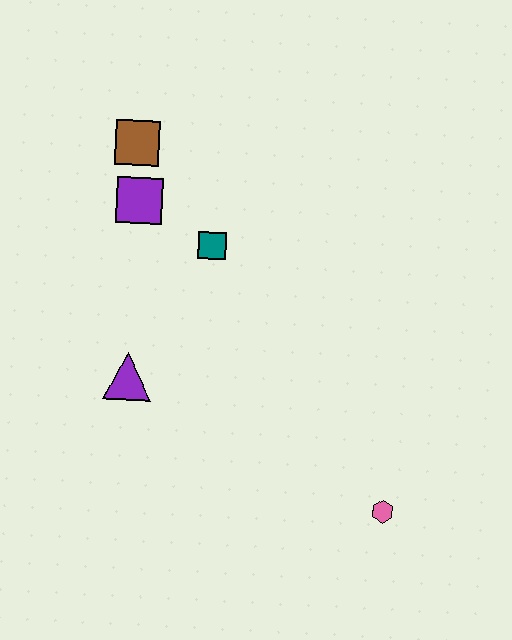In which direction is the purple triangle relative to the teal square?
The purple triangle is below the teal square.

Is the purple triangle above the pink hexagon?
Yes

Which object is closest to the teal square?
The purple square is closest to the teal square.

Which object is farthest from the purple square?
The pink hexagon is farthest from the purple square.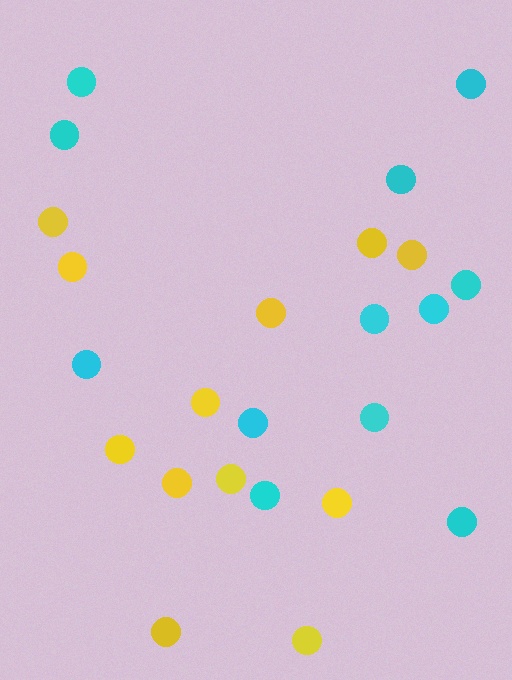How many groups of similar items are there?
There are 2 groups: one group of yellow circles (12) and one group of cyan circles (12).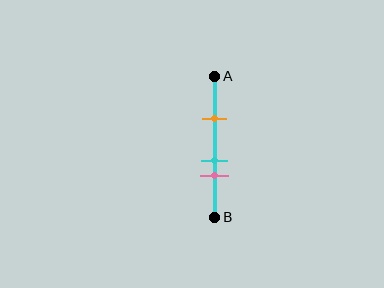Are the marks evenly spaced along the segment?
No, the marks are not evenly spaced.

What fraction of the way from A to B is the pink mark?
The pink mark is approximately 70% (0.7) of the way from A to B.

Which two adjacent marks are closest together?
The cyan and pink marks are the closest adjacent pair.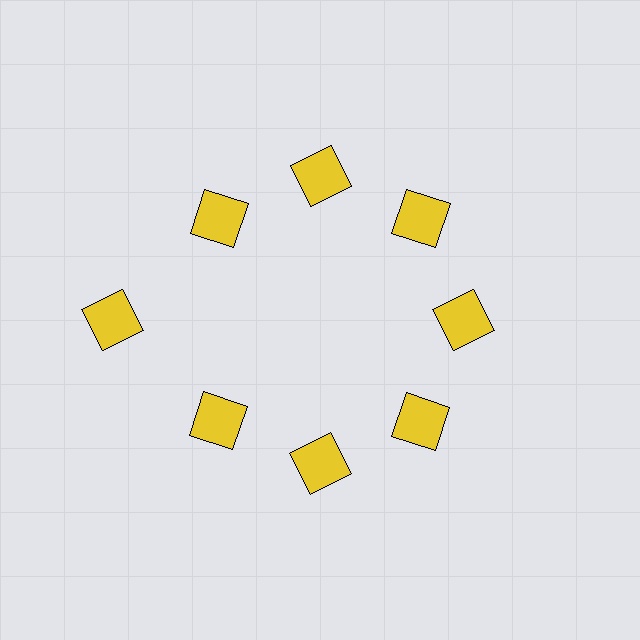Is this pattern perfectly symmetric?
No. The 8 yellow squares are arranged in a ring, but one element near the 9 o'clock position is pushed outward from the center, breaking the 8-fold rotational symmetry.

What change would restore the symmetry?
The symmetry would be restored by moving it inward, back onto the ring so that all 8 squares sit at equal angles and equal distance from the center.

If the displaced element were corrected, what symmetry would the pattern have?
It would have 8-fold rotational symmetry — the pattern would map onto itself every 45 degrees.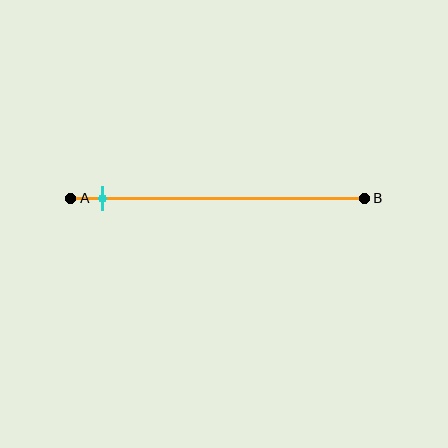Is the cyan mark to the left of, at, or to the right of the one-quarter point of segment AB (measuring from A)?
The cyan mark is to the left of the one-quarter point of segment AB.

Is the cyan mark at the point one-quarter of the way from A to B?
No, the mark is at about 10% from A, not at the 25% one-quarter point.